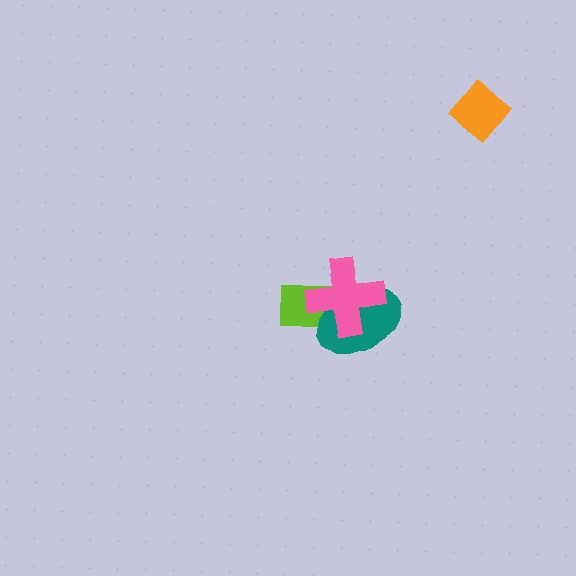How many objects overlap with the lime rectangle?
2 objects overlap with the lime rectangle.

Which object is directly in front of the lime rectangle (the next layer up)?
The teal ellipse is directly in front of the lime rectangle.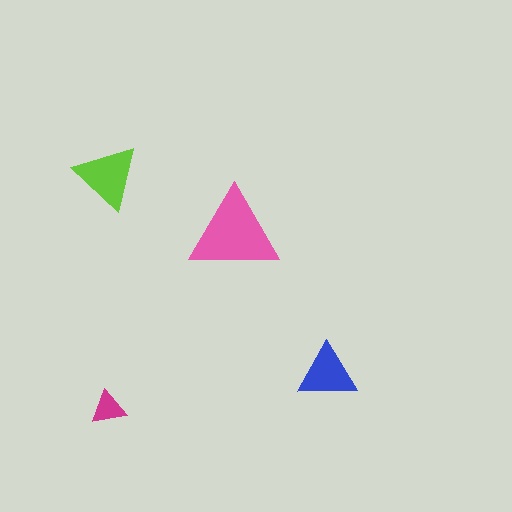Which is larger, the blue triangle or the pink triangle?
The pink one.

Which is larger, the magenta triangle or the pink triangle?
The pink one.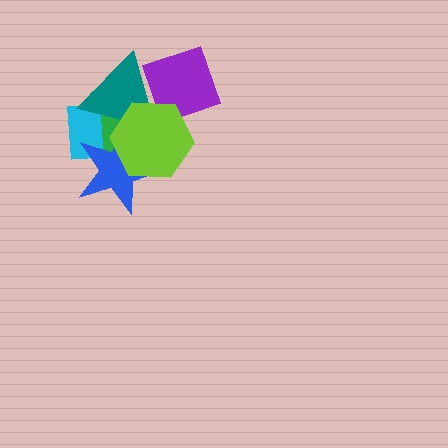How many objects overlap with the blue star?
4 objects overlap with the blue star.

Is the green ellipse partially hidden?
Yes, it is partially covered by another shape.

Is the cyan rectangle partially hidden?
Yes, it is partially covered by another shape.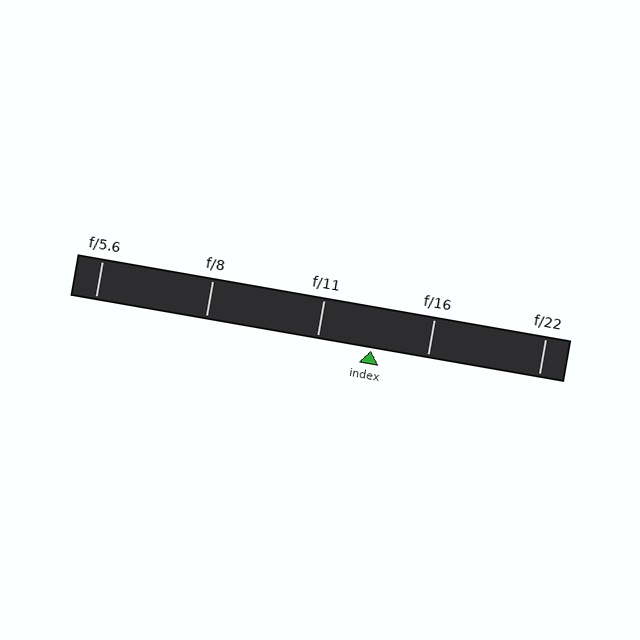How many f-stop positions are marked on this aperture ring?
There are 5 f-stop positions marked.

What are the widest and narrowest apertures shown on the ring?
The widest aperture shown is f/5.6 and the narrowest is f/22.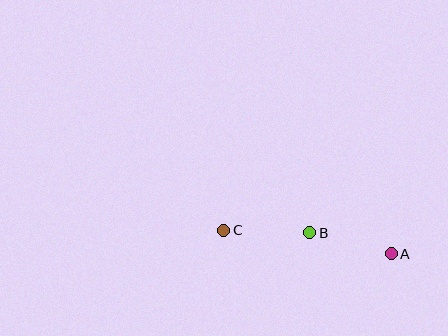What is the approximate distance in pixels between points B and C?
The distance between B and C is approximately 86 pixels.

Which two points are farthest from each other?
Points A and C are farthest from each other.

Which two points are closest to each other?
Points A and B are closest to each other.